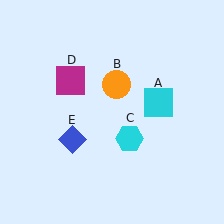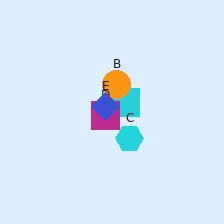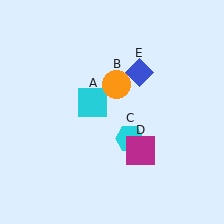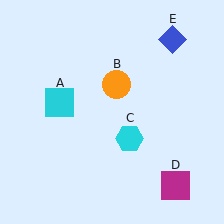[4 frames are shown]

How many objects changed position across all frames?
3 objects changed position: cyan square (object A), magenta square (object D), blue diamond (object E).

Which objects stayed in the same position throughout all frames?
Orange circle (object B) and cyan hexagon (object C) remained stationary.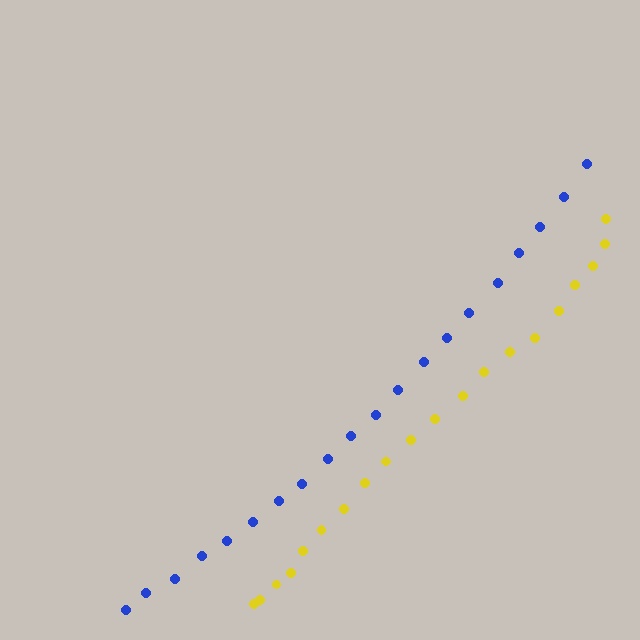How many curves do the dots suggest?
There are 2 distinct paths.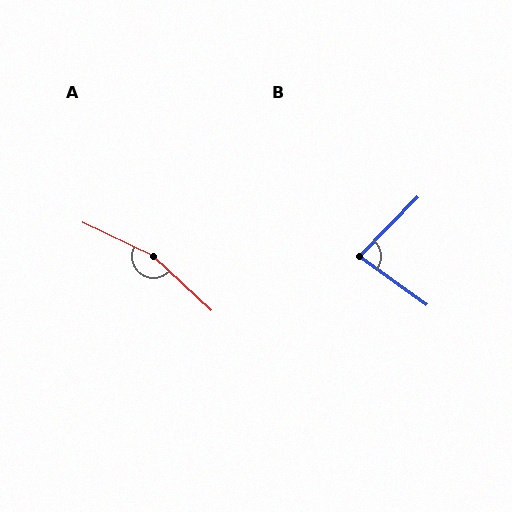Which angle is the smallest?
B, at approximately 81 degrees.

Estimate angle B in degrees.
Approximately 81 degrees.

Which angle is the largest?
A, at approximately 162 degrees.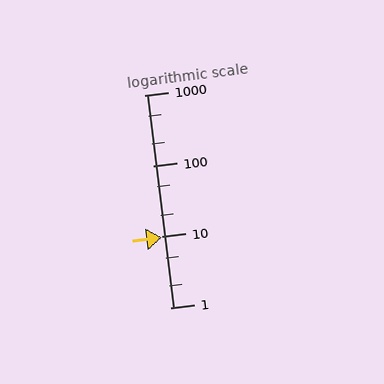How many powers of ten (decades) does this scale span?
The scale spans 3 decades, from 1 to 1000.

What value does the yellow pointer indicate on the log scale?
The pointer indicates approximately 9.6.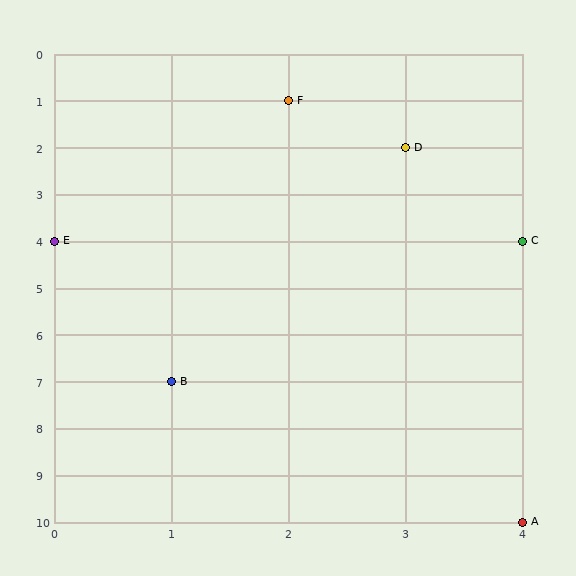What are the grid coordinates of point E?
Point E is at grid coordinates (0, 4).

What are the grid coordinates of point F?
Point F is at grid coordinates (2, 1).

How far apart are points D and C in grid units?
Points D and C are 1 column and 2 rows apart (about 2.2 grid units diagonally).